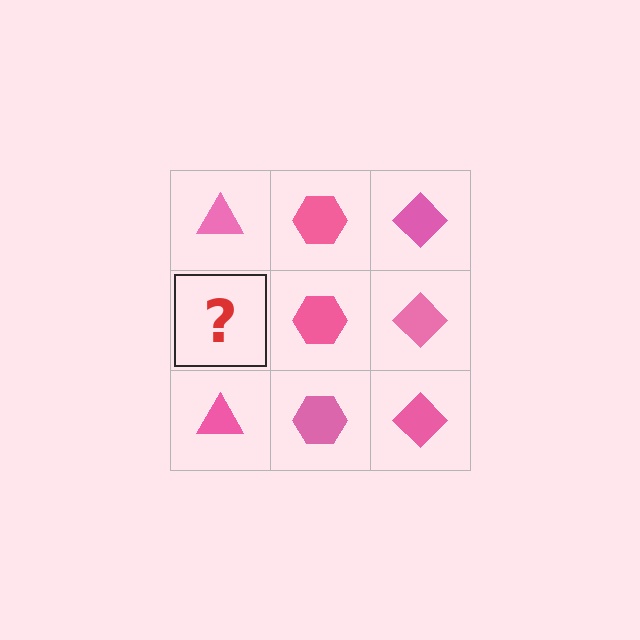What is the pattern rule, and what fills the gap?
The rule is that each column has a consistent shape. The gap should be filled with a pink triangle.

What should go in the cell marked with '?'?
The missing cell should contain a pink triangle.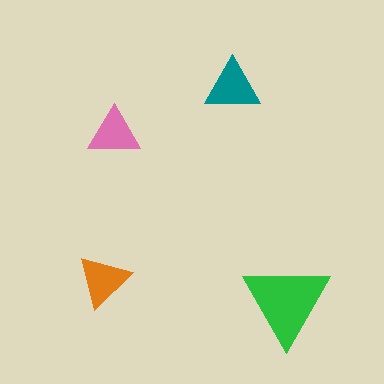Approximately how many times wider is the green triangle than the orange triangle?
About 1.5 times wider.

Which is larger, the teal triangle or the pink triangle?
The teal one.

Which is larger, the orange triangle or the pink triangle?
The orange one.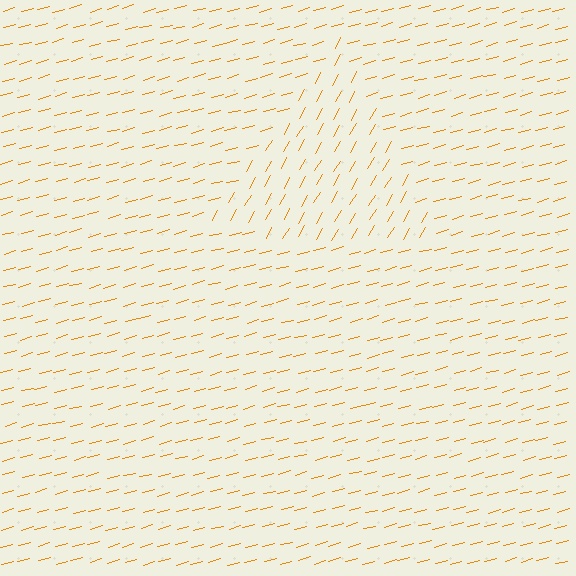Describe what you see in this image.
The image is filled with small orange line segments. A triangle region in the image has lines oriented differently from the surrounding lines, creating a visible texture boundary.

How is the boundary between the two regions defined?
The boundary is defined purely by a change in line orientation (approximately 45 degrees difference). All lines are the same color and thickness.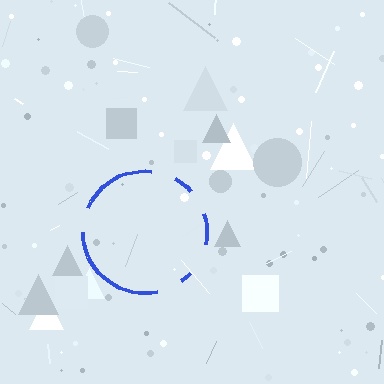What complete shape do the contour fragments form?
The contour fragments form a circle.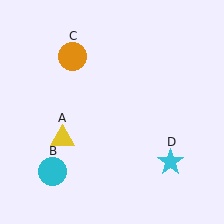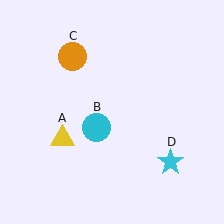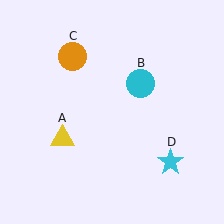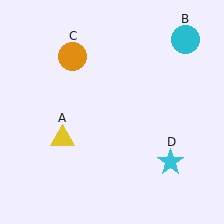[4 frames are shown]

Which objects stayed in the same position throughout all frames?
Yellow triangle (object A) and orange circle (object C) and cyan star (object D) remained stationary.